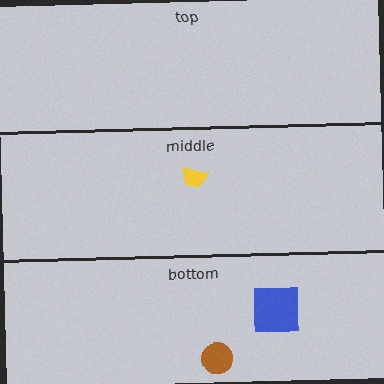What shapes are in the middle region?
The yellow trapezoid.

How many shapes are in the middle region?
1.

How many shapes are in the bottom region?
2.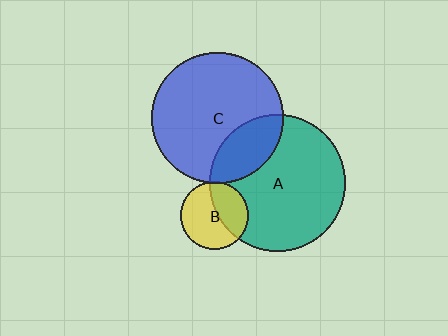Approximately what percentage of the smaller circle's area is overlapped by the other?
Approximately 5%.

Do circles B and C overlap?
Yes.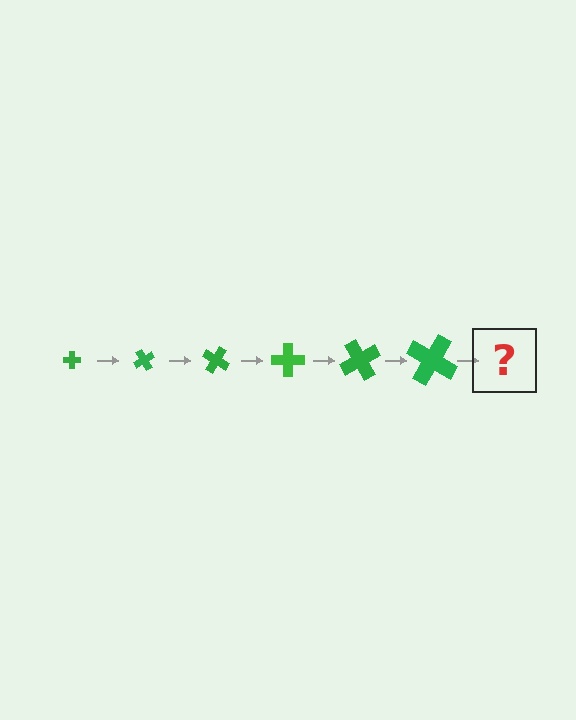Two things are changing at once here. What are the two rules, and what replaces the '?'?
The two rules are that the cross grows larger each step and it rotates 60 degrees each step. The '?' should be a cross, larger than the previous one and rotated 360 degrees from the start.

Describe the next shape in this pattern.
It should be a cross, larger than the previous one and rotated 360 degrees from the start.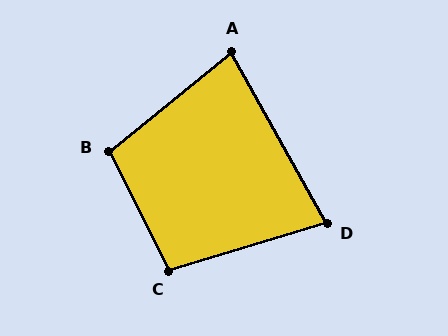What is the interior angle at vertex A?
Approximately 80 degrees (acute).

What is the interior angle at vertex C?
Approximately 100 degrees (obtuse).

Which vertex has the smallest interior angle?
D, at approximately 78 degrees.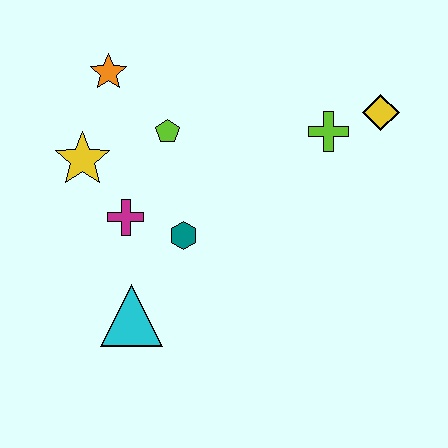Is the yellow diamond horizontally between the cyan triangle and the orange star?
No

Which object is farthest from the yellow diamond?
The cyan triangle is farthest from the yellow diamond.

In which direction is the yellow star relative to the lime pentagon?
The yellow star is to the left of the lime pentagon.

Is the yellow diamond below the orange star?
Yes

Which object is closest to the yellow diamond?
The lime cross is closest to the yellow diamond.